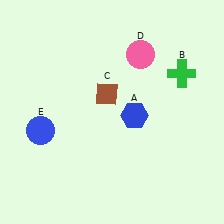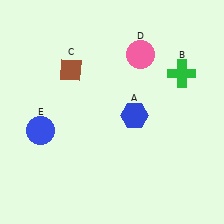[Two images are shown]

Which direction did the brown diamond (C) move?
The brown diamond (C) moved left.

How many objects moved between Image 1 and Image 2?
1 object moved between the two images.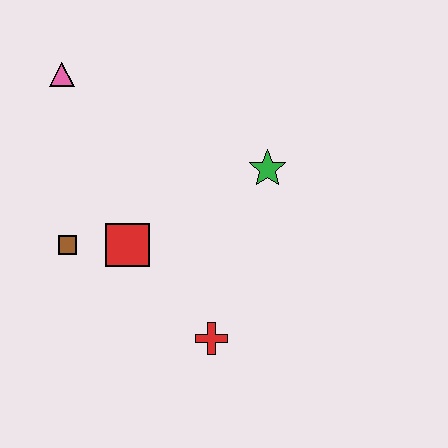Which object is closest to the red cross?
The red square is closest to the red cross.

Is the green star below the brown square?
No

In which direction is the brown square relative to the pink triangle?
The brown square is below the pink triangle.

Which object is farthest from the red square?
The pink triangle is farthest from the red square.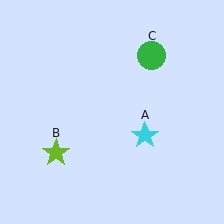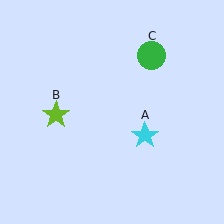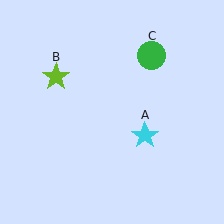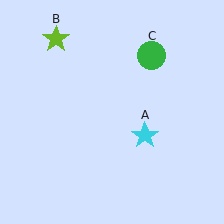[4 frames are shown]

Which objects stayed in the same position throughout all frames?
Cyan star (object A) and green circle (object C) remained stationary.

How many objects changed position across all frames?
1 object changed position: lime star (object B).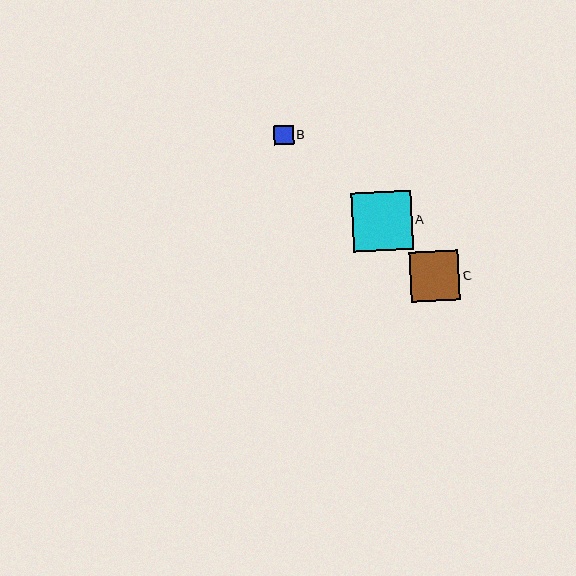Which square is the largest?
Square A is the largest with a size of approximately 59 pixels.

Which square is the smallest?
Square B is the smallest with a size of approximately 19 pixels.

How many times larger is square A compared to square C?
Square A is approximately 1.2 times the size of square C.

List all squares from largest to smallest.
From largest to smallest: A, C, B.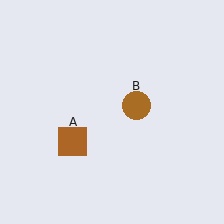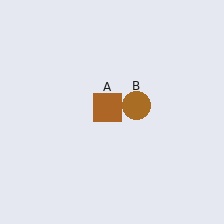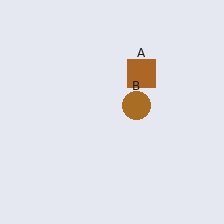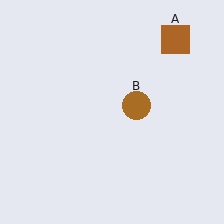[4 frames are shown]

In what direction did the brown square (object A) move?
The brown square (object A) moved up and to the right.